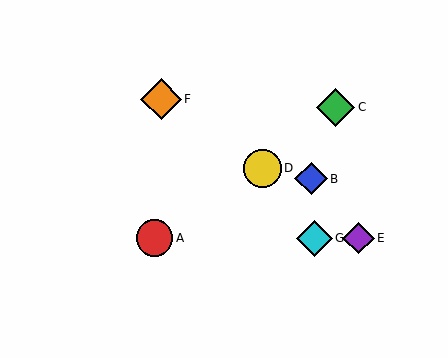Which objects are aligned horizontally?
Objects A, E, G are aligned horizontally.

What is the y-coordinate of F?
Object F is at y≈99.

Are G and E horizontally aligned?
Yes, both are at y≈238.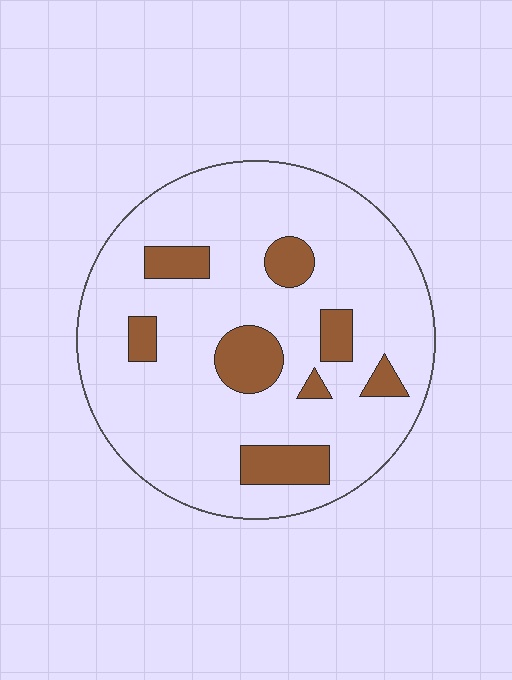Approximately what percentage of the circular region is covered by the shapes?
Approximately 15%.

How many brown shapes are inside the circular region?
8.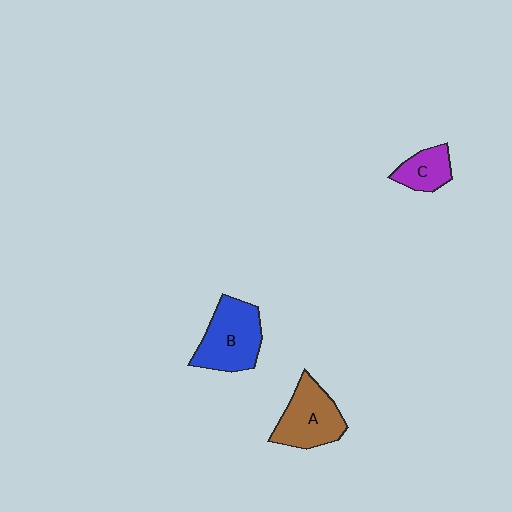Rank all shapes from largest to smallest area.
From largest to smallest: B (blue), A (brown), C (purple).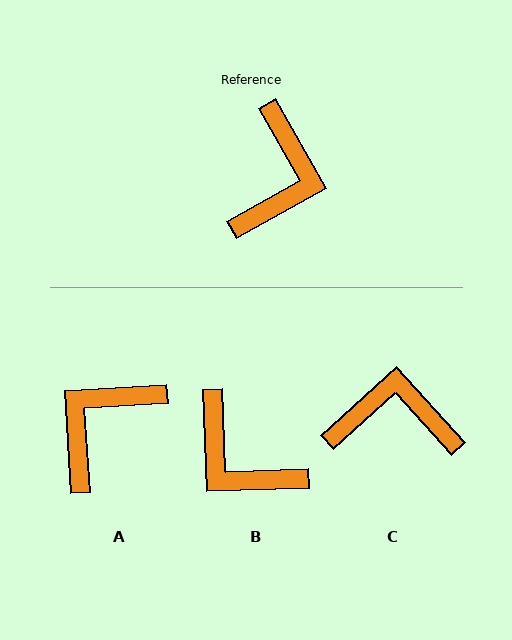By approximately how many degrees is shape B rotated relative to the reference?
Approximately 117 degrees clockwise.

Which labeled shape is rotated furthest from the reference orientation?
A, about 154 degrees away.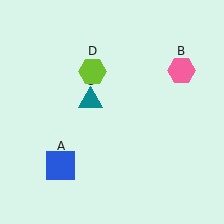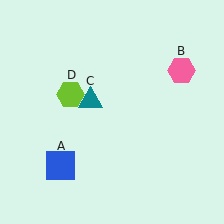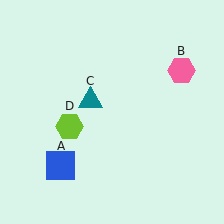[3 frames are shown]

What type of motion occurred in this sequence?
The lime hexagon (object D) rotated counterclockwise around the center of the scene.